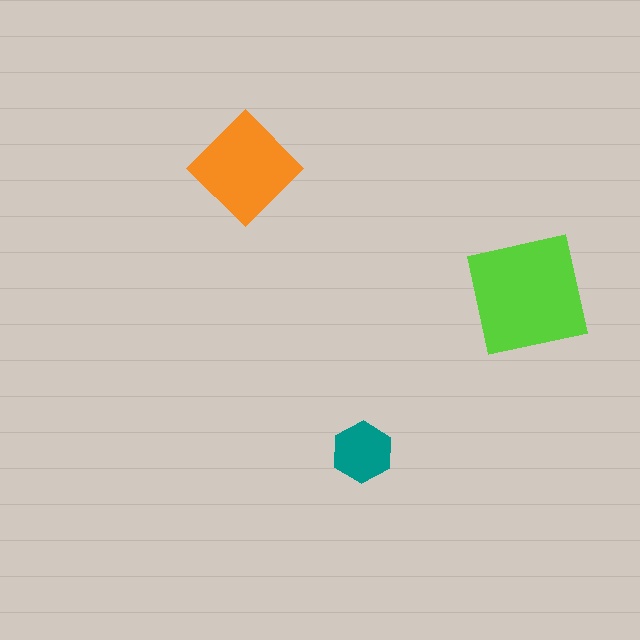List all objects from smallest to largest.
The teal hexagon, the orange diamond, the lime square.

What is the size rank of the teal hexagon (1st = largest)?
3rd.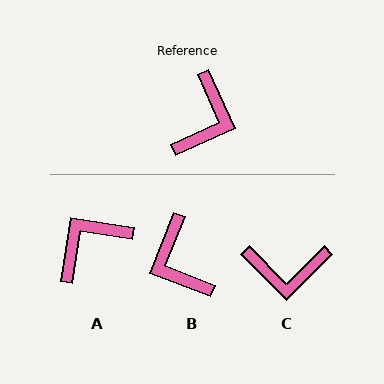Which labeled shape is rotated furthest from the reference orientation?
A, about 147 degrees away.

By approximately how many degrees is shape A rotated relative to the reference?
Approximately 147 degrees counter-clockwise.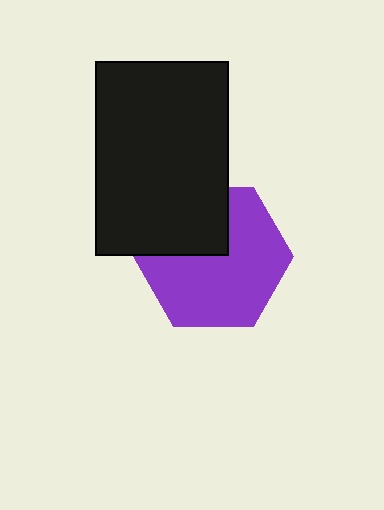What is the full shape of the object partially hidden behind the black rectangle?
The partially hidden object is a purple hexagon.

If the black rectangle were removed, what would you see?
You would see the complete purple hexagon.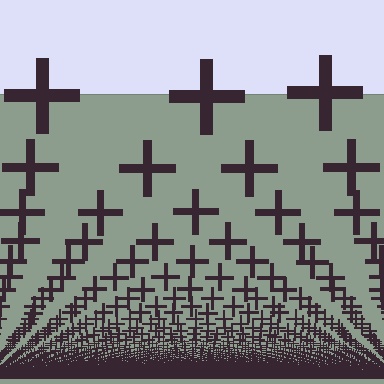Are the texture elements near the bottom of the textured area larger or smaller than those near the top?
Smaller. The gradient is inverted — elements near the bottom are smaller and denser.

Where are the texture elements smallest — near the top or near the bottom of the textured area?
Near the bottom.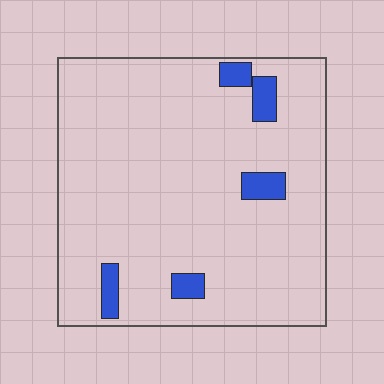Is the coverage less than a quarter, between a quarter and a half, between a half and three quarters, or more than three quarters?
Less than a quarter.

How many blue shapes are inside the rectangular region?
5.